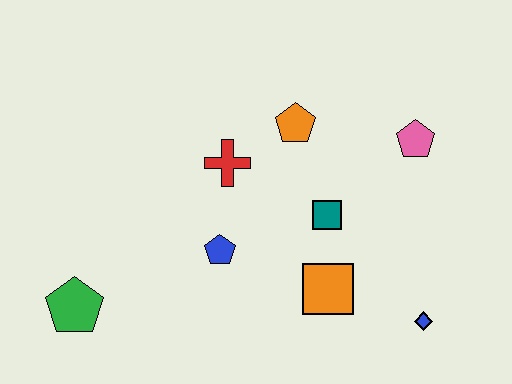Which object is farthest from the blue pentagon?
The pink pentagon is farthest from the blue pentagon.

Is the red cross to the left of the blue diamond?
Yes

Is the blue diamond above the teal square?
No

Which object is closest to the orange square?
The teal square is closest to the orange square.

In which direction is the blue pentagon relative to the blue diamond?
The blue pentagon is to the left of the blue diamond.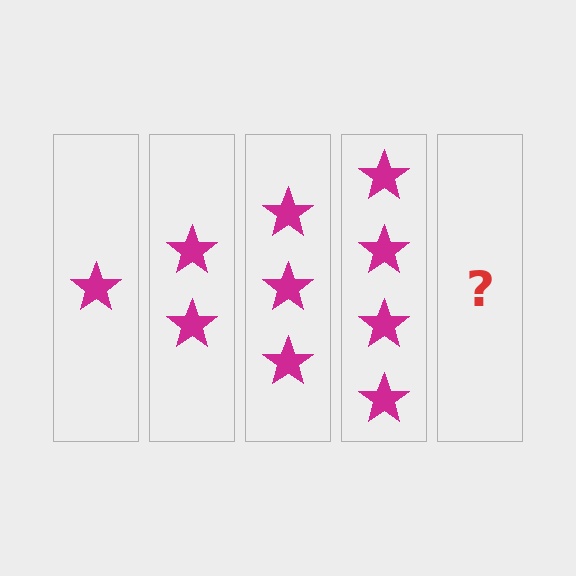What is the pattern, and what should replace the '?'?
The pattern is that each step adds one more star. The '?' should be 5 stars.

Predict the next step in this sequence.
The next step is 5 stars.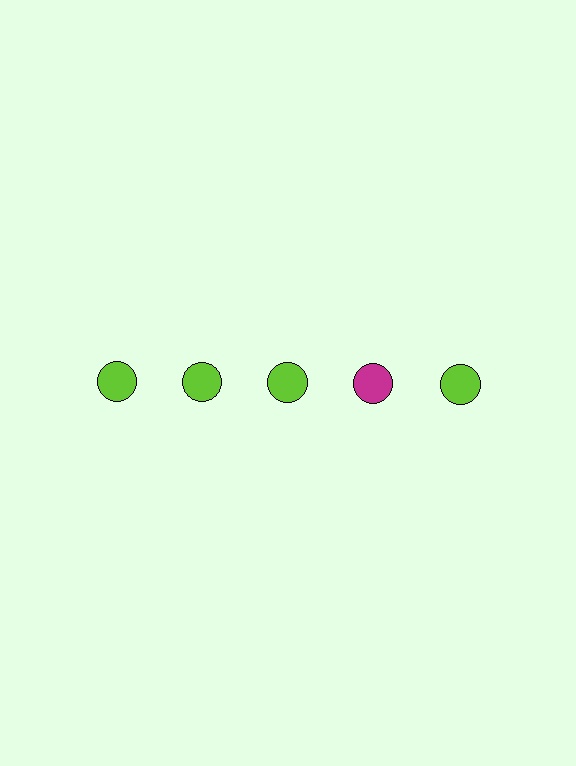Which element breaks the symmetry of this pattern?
The magenta circle in the top row, second from right column breaks the symmetry. All other shapes are lime circles.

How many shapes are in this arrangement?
There are 5 shapes arranged in a grid pattern.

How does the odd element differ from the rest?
It has a different color: magenta instead of lime.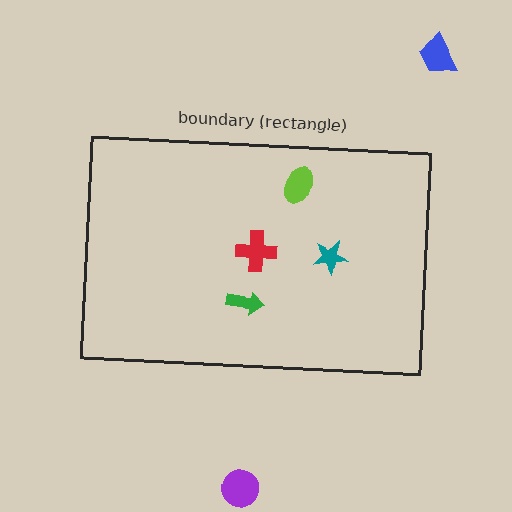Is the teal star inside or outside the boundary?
Inside.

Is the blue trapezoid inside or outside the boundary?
Outside.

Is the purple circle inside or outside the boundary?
Outside.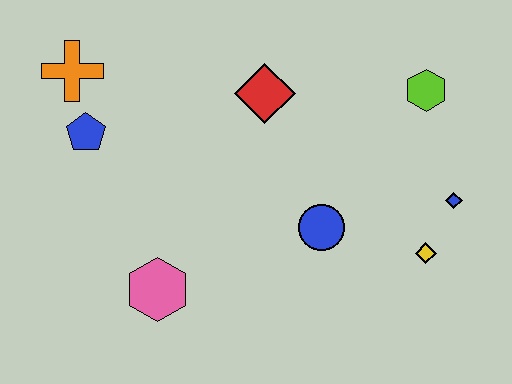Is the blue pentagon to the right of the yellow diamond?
No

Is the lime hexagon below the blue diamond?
No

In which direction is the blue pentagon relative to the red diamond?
The blue pentagon is to the left of the red diamond.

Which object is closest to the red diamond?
The blue circle is closest to the red diamond.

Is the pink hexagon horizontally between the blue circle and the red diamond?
No